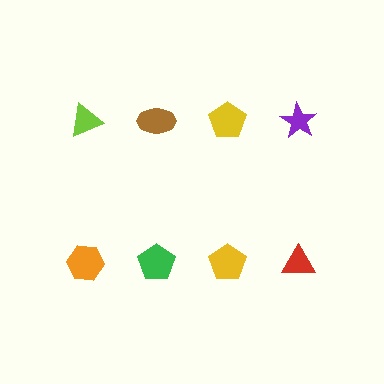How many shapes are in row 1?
4 shapes.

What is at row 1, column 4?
A purple star.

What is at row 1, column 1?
A lime triangle.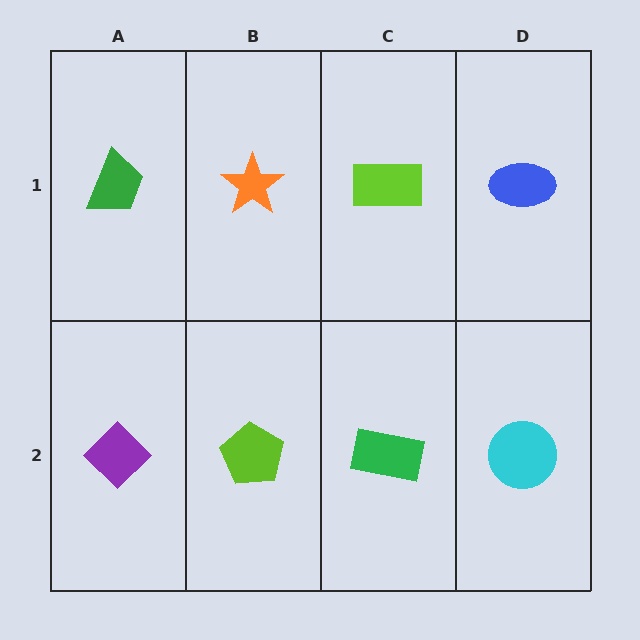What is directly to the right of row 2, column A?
A lime pentagon.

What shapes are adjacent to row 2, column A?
A green trapezoid (row 1, column A), a lime pentagon (row 2, column B).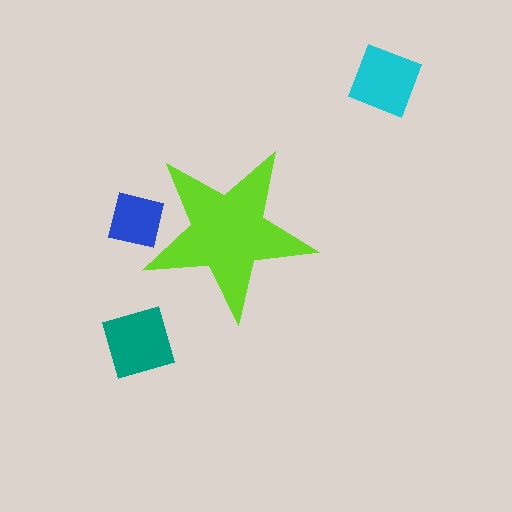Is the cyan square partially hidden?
No, the cyan square is fully visible.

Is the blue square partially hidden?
Yes, the blue square is partially hidden behind the lime star.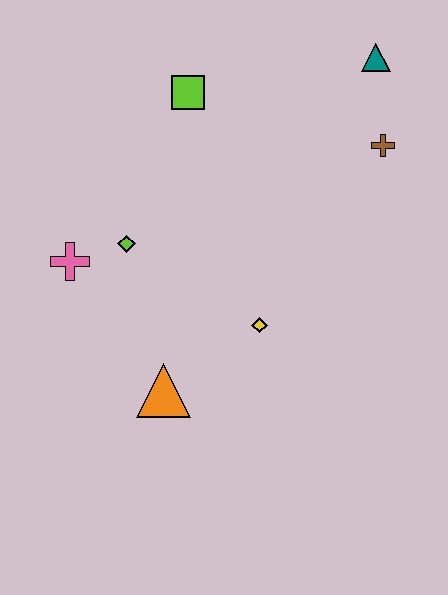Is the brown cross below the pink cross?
No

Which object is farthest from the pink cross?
The teal triangle is farthest from the pink cross.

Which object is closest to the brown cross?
The teal triangle is closest to the brown cross.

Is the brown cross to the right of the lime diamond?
Yes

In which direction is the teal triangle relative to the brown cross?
The teal triangle is above the brown cross.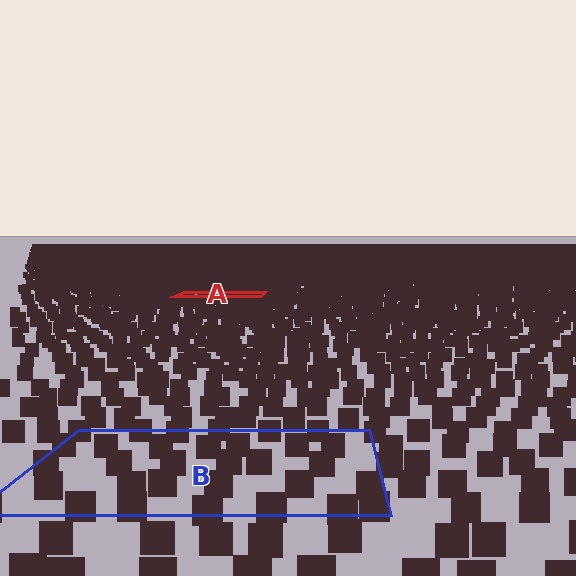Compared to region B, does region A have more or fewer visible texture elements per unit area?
Region A has more texture elements per unit area — they are packed more densely because it is farther away.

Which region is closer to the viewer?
Region B is closer. The texture elements there are larger and more spread out.